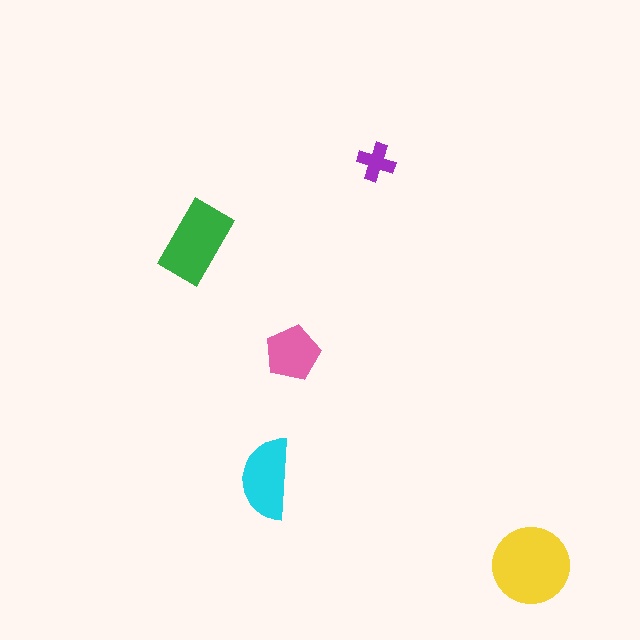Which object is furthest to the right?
The yellow circle is rightmost.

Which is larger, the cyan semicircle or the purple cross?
The cyan semicircle.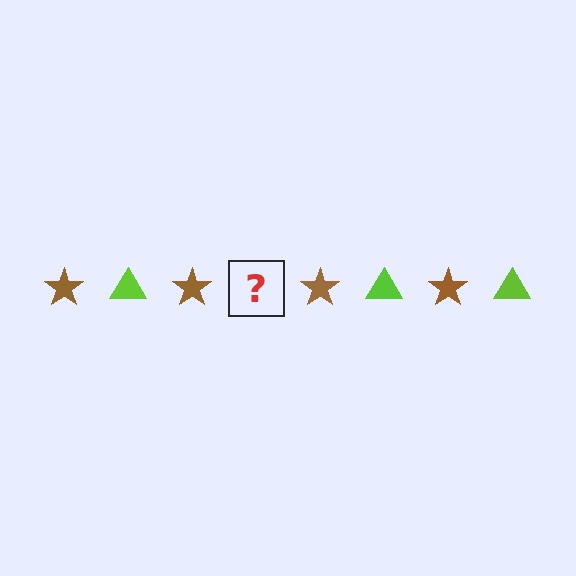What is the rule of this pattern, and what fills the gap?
The rule is that the pattern alternates between brown star and lime triangle. The gap should be filled with a lime triangle.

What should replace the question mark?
The question mark should be replaced with a lime triangle.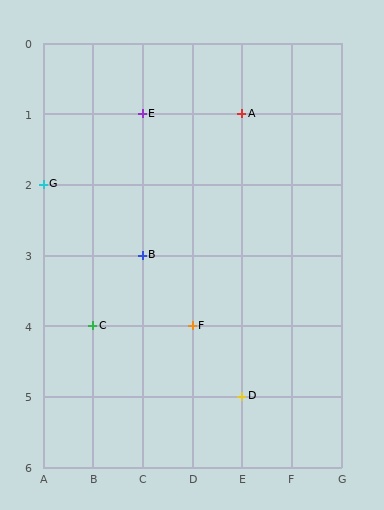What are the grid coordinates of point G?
Point G is at grid coordinates (A, 2).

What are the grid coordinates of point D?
Point D is at grid coordinates (E, 5).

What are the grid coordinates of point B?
Point B is at grid coordinates (C, 3).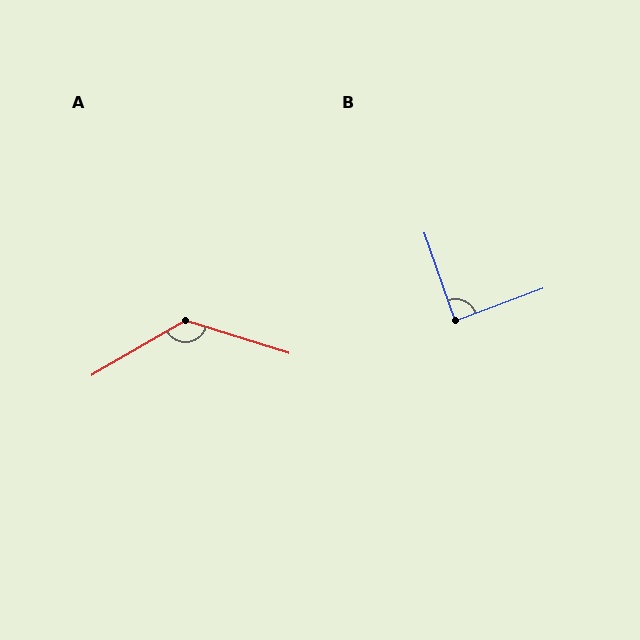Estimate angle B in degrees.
Approximately 89 degrees.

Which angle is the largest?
A, at approximately 132 degrees.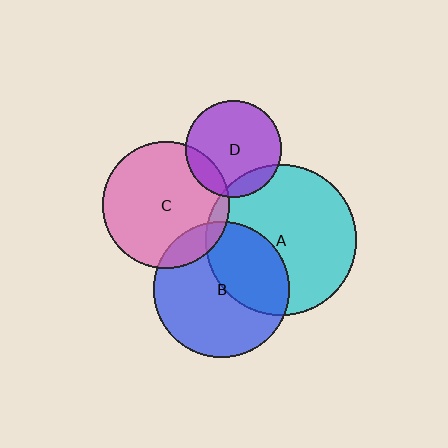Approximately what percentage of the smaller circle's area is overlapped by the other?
Approximately 15%.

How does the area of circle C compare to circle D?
Approximately 1.8 times.